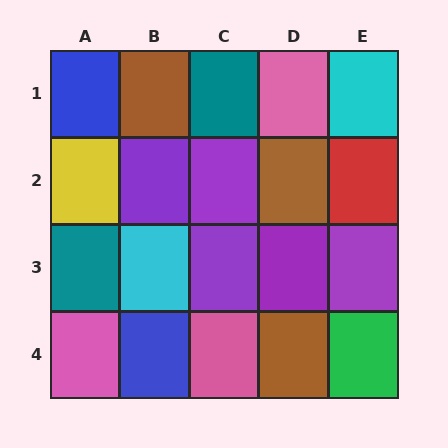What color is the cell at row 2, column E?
Red.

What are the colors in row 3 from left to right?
Teal, cyan, purple, purple, purple.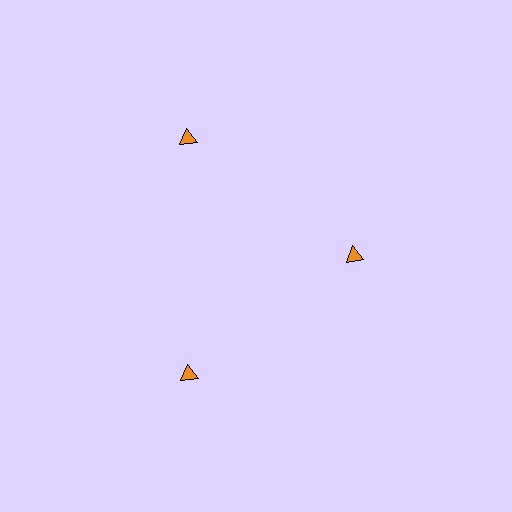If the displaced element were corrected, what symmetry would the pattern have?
It would have 3-fold rotational symmetry — the pattern would map onto itself every 120 degrees.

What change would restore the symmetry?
The symmetry would be restored by moving it outward, back onto the ring so that all 3 triangles sit at equal angles and equal distance from the center.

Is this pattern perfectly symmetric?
No. The 3 orange triangles are arranged in a ring, but one element near the 3 o'clock position is pulled inward toward the center, breaking the 3-fold rotational symmetry.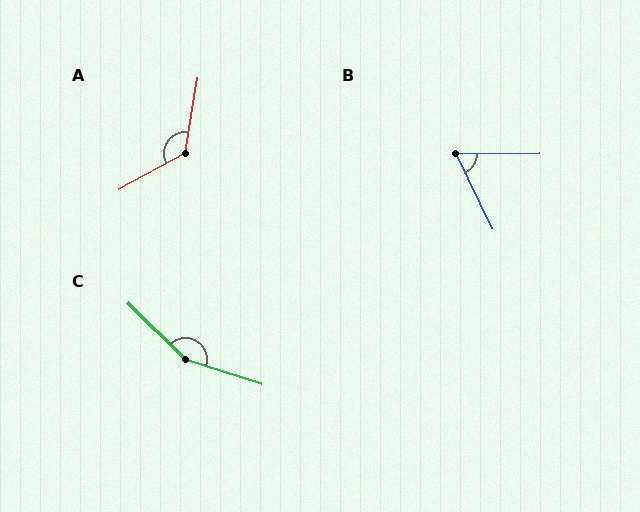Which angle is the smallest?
B, at approximately 65 degrees.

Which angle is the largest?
C, at approximately 153 degrees.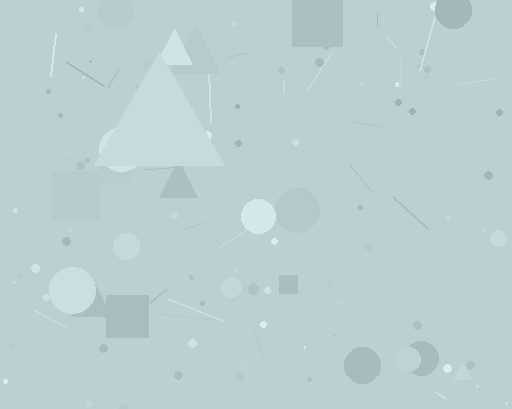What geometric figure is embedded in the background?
A triangle is embedded in the background.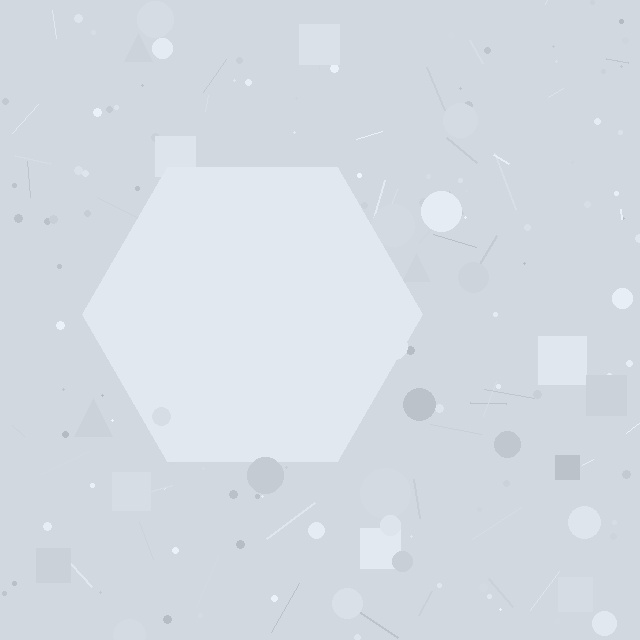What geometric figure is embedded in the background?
A hexagon is embedded in the background.